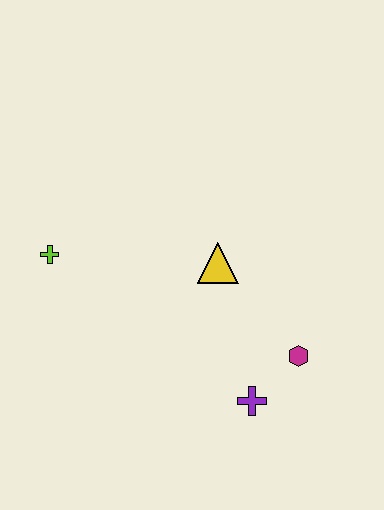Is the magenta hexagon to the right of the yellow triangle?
Yes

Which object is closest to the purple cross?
The magenta hexagon is closest to the purple cross.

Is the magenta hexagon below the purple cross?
No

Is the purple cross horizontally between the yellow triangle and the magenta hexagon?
Yes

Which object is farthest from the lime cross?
The magenta hexagon is farthest from the lime cross.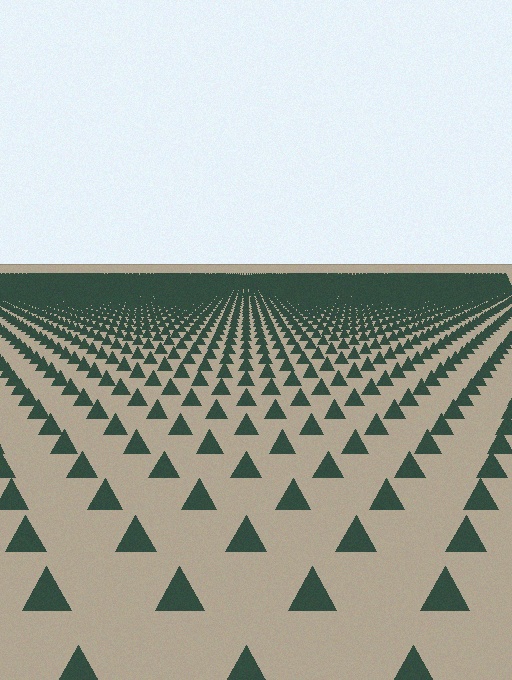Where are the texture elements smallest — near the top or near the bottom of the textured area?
Near the top.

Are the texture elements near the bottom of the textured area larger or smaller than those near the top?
Larger. Near the bottom, elements are closer to the viewer and appear at a bigger on-screen size.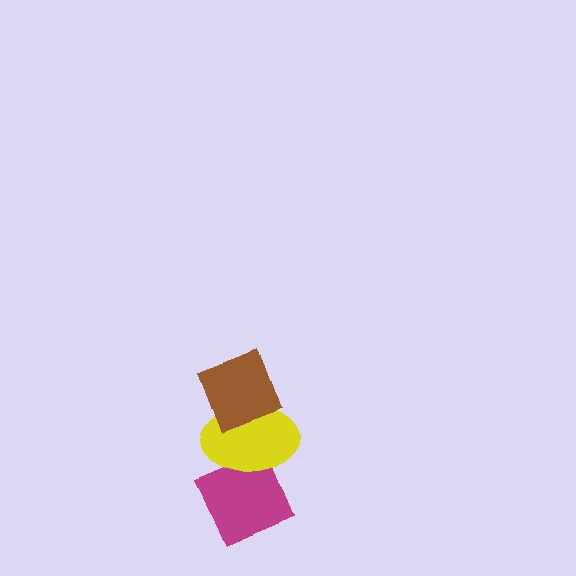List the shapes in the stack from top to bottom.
From top to bottom: the brown diamond, the yellow ellipse, the magenta diamond.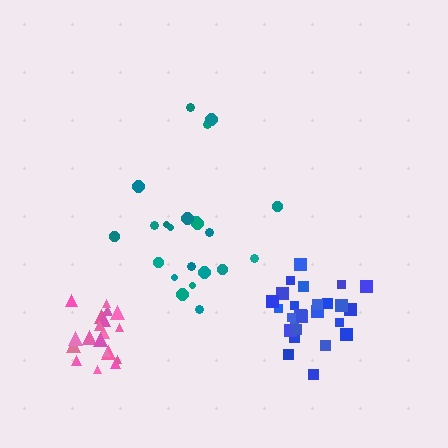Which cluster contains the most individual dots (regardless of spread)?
Blue (27).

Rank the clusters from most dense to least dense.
pink, blue, teal.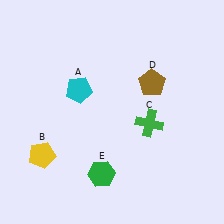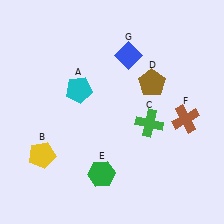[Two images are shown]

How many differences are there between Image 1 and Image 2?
There are 2 differences between the two images.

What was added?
A brown cross (F), a blue diamond (G) were added in Image 2.